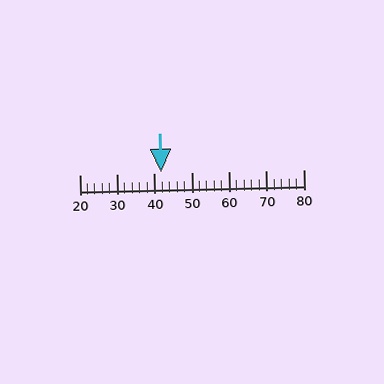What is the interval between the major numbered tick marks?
The major tick marks are spaced 10 units apart.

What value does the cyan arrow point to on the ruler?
The cyan arrow points to approximately 42.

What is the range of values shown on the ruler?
The ruler shows values from 20 to 80.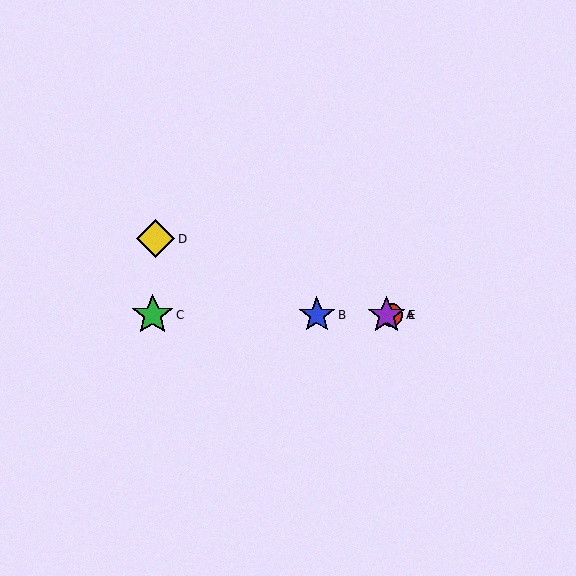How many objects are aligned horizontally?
4 objects (A, B, C, E) are aligned horizontally.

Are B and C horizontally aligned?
Yes, both are at y≈315.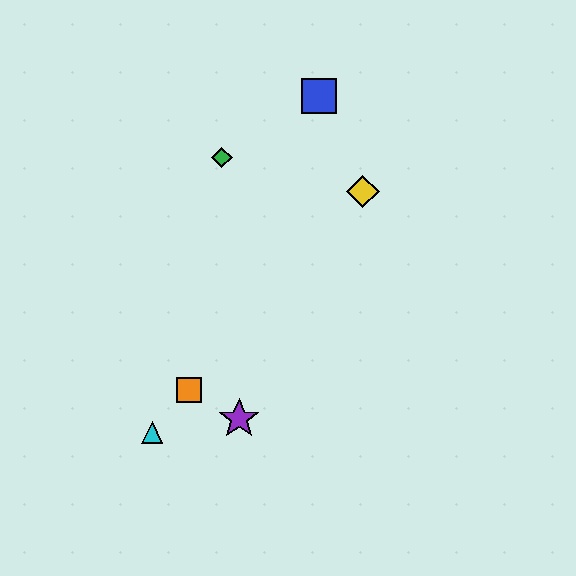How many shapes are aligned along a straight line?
4 shapes (the red diamond, the yellow diamond, the orange square, the cyan triangle) are aligned along a straight line.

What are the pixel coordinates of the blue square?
The blue square is at (319, 96).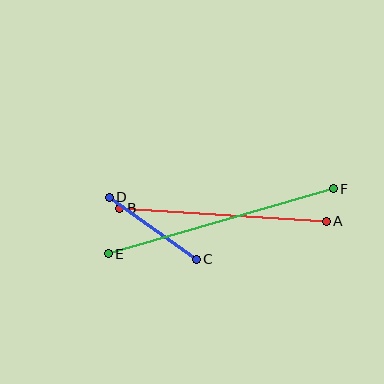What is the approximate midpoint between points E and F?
The midpoint is at approximately (221, 221) pixels.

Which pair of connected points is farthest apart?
Points E and F are farthest apart.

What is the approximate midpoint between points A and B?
The midpoint is at approximately (223, 215) pixels.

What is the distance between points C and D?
The distance is approximately 107 pixels.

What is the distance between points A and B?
The distance is approximately 207 pixels.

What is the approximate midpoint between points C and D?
The midpoint is at approximately (153, 228) pixels.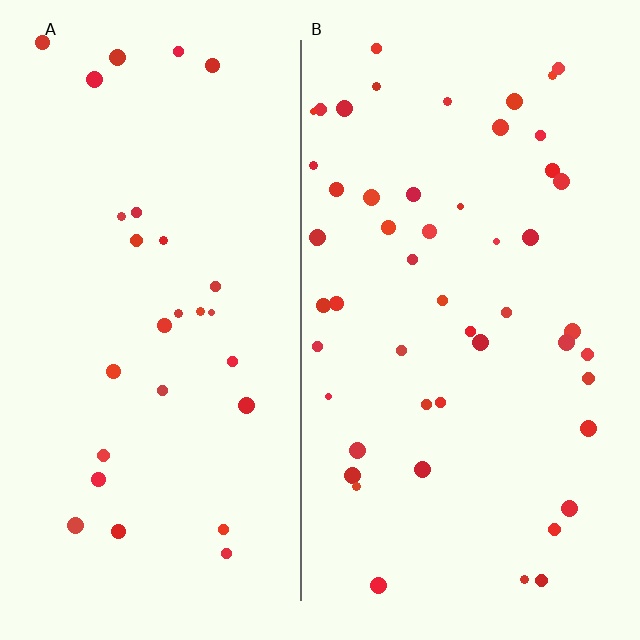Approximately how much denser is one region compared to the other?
Approximately 1.8× — region B over region A.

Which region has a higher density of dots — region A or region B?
B (the right).